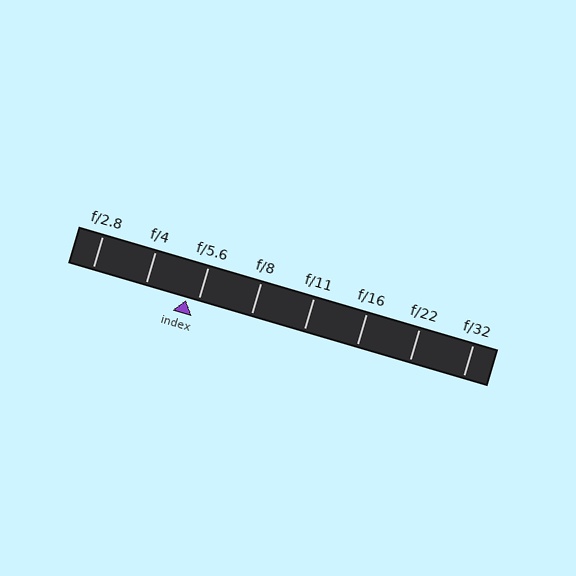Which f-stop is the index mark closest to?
The index mark is closest to f/5.6.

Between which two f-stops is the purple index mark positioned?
The index mark is between f/4 and f/5.6.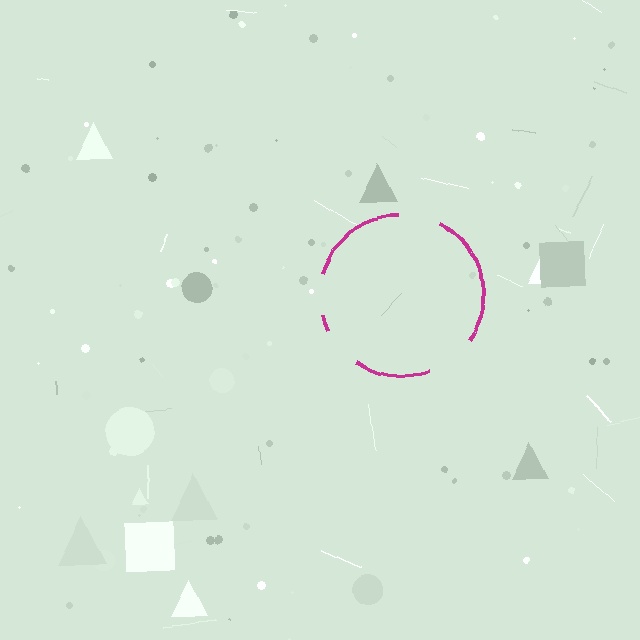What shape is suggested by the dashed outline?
The dashed outline suggests a circle.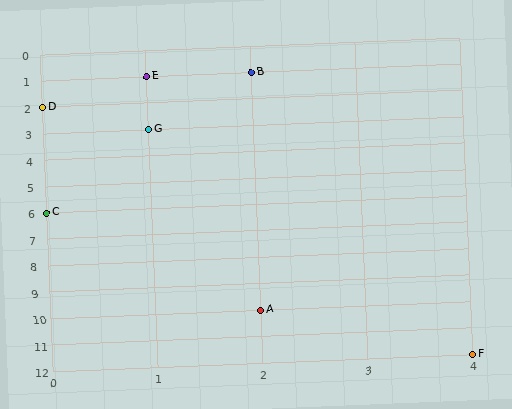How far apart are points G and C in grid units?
Points G and C are 1 column and 3 rows apart (about 3.2 grid units diagonally).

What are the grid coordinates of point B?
Point B is at grid coordinates (2, 1).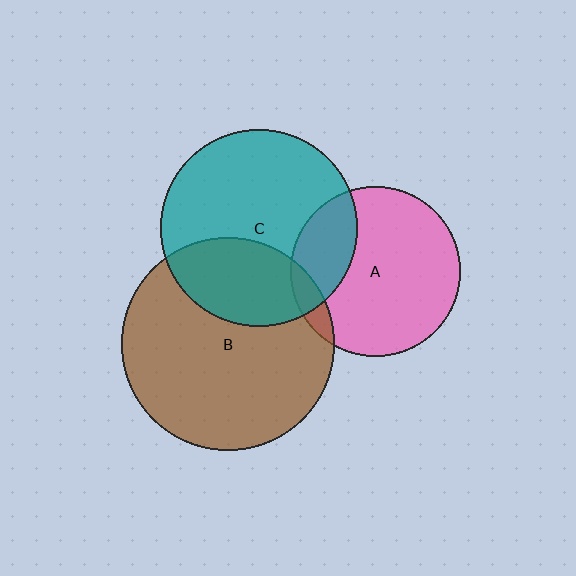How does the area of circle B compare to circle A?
Approximately 1.6 times.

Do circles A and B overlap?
Yes.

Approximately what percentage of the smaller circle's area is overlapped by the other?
Approximately 10%.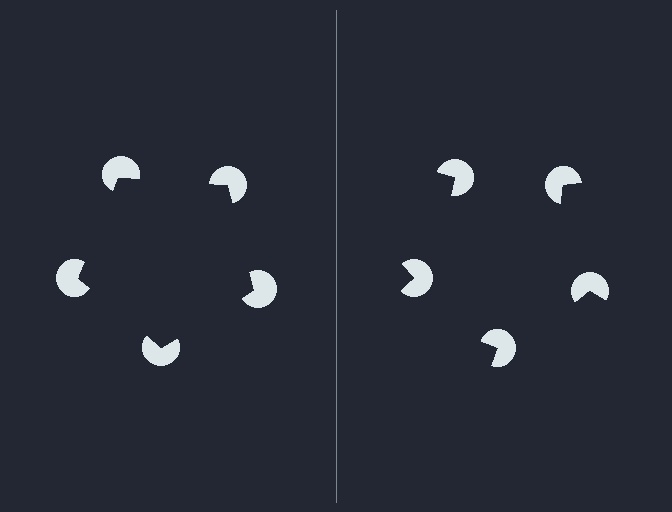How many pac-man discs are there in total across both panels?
10 — 5 on each side.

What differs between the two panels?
The pac-man discs are positioned identically on both sides; only the wedge orientations differ. On the left they align to a pentagon; on the right they are misaligned.